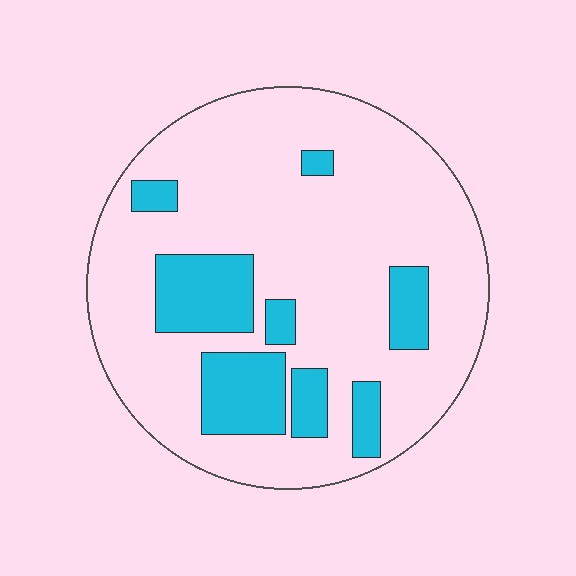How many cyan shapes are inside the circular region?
8.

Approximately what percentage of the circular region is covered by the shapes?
Approximately 20%.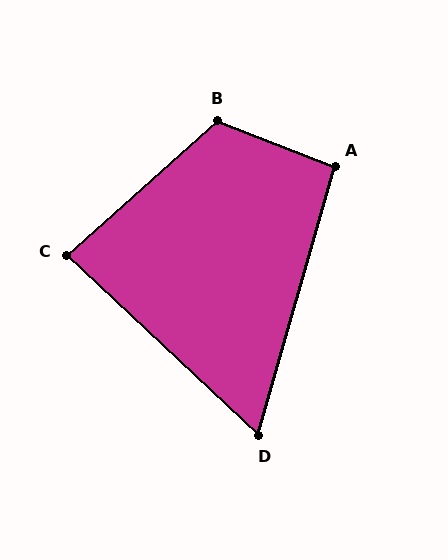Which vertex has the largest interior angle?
B, at approximately 117 degrees.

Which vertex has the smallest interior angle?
D, at approximately 63 degrees.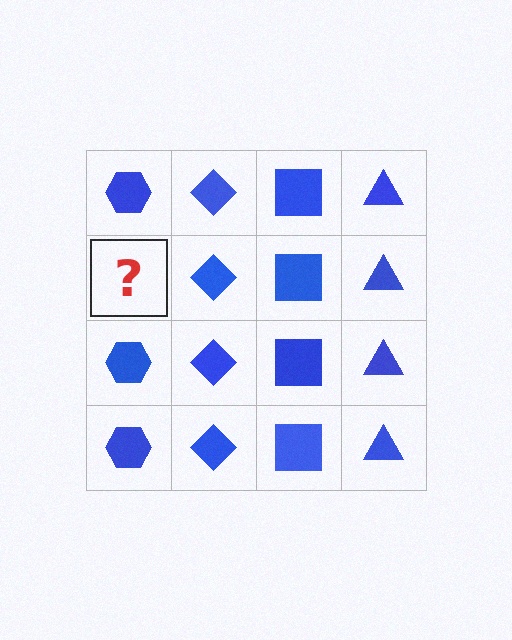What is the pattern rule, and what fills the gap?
The rule is that each column has a consistent shape. The gap should be filled with a blue hexagon.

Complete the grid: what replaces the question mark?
The question mark should be replaced with a blue hexagon.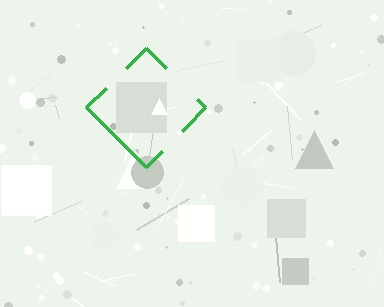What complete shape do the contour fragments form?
The contour fragments form a diamond.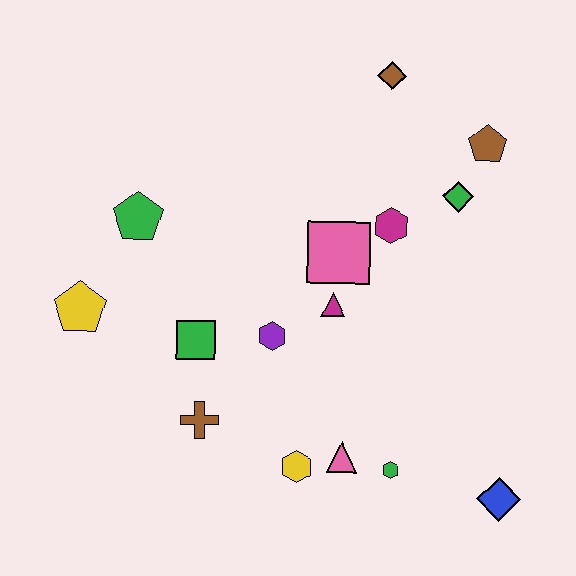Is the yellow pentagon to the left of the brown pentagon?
Yes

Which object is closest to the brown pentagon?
The green diamond is closest to the brown pentagon.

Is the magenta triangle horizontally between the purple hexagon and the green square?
No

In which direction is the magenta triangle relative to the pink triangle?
The magenta triangle is above the pink triangle.